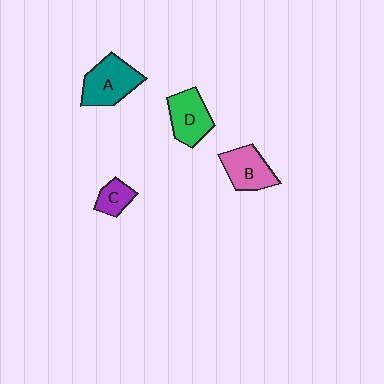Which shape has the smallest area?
Shape C (purple).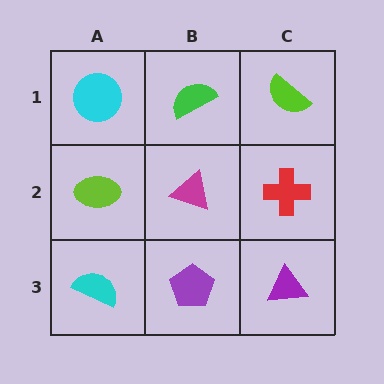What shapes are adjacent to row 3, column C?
A red cross (row 2, column C), a purple pentagon (row 3, column B).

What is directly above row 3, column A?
A lime ellipse.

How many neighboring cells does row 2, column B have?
4.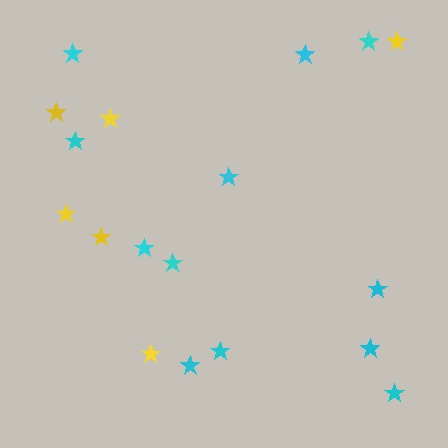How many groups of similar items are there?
There are 2 groups: one group of yellow stars (6) and one group of cyan stars (12).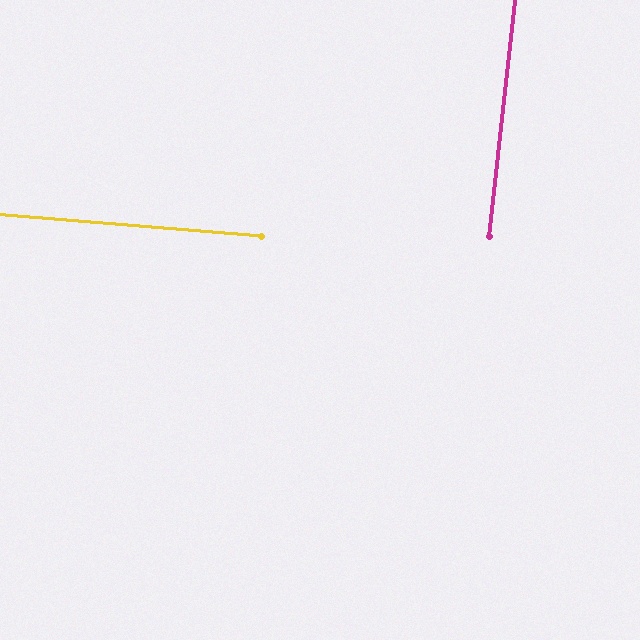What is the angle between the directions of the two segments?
Approximately 88 degrees.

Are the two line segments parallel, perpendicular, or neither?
Perpendicular — they meet at approximately 88°.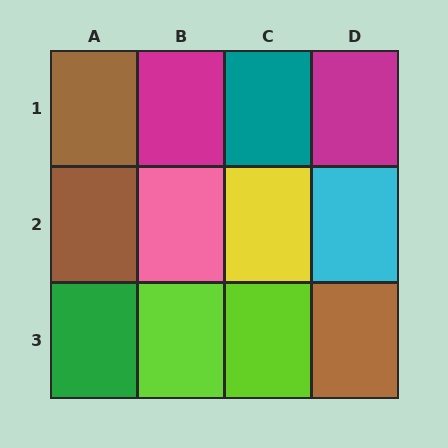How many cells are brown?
3 cells are brown.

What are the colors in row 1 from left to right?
Brown, magenta, teal, magenta.